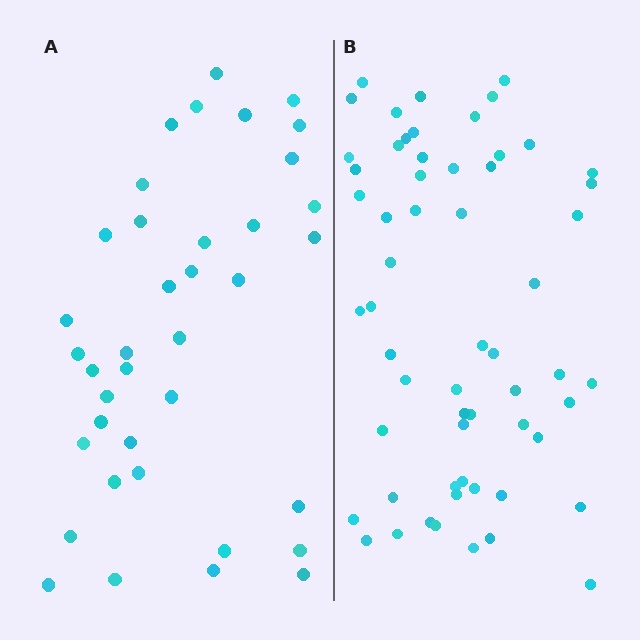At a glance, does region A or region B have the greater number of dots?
Region B (the right region) has more dots.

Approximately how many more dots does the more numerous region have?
Region B has approximately 20 more dots than region A.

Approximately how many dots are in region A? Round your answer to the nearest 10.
About 40 dots. (The exact count is 38, which rounds to 40.)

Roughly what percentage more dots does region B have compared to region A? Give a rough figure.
About 55% more.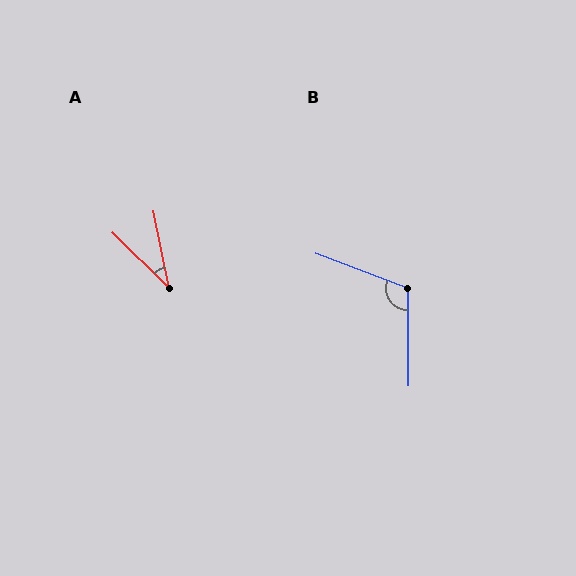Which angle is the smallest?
A, at approximately 34 degrees.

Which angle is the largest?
B, at approximately 111 degrees.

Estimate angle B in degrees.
Approximately 111 degrees.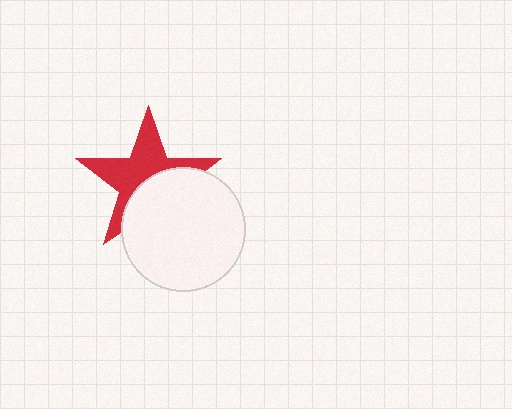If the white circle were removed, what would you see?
You would see the complete red star.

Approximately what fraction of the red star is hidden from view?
Roughly 43% of the red star is hidden behind the white circle.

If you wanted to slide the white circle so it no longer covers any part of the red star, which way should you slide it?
Slide it down — that is the most direct way to separate the two shapes.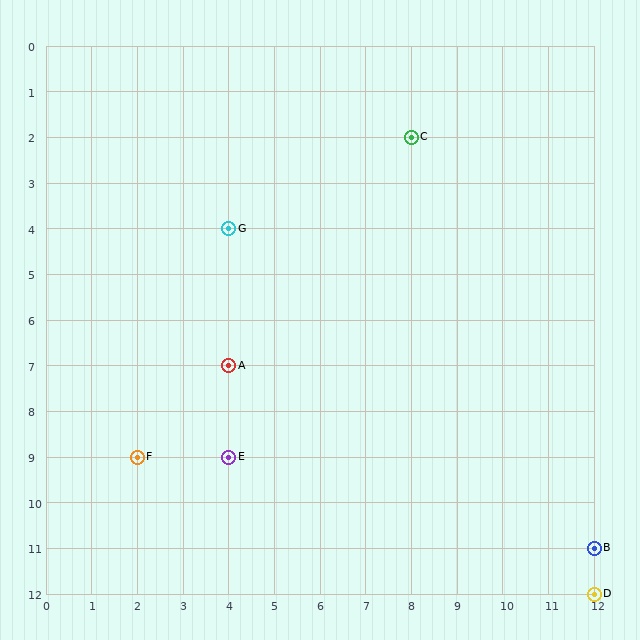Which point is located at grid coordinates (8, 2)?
Point C is at (8, 2).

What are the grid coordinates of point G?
Point G is at grid coordinates (4, 4).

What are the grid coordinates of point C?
Point C is at grid coordinates (8, 2).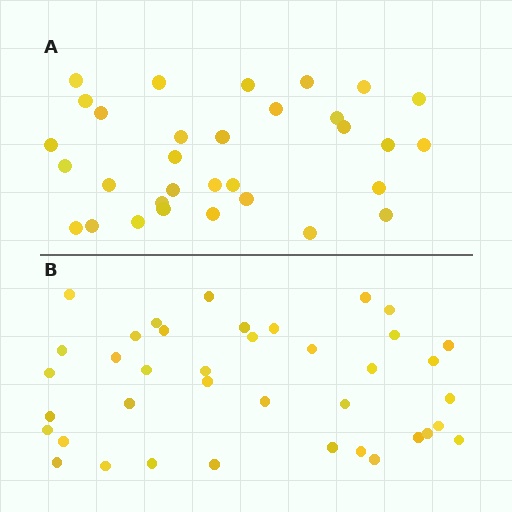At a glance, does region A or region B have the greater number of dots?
Region B (the bottom region) has more dots.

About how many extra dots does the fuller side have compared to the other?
Region B has roughly 8 or so more dots than region A.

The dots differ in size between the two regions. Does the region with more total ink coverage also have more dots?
No. Region A has more total ink coverage because its dots are larger, but region B actually contains more individual dots. Total area can be misleading — the number of items is what matters here.